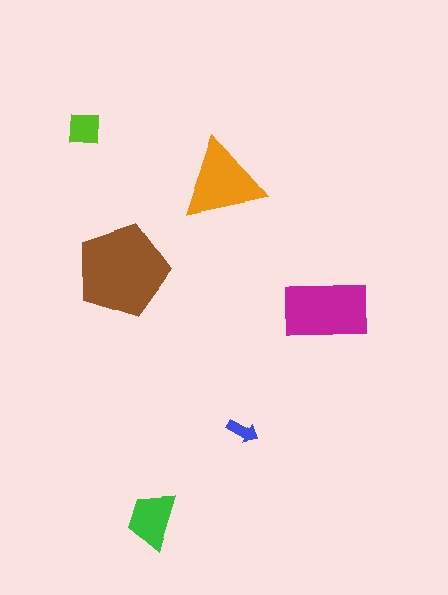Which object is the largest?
The brown pentagon.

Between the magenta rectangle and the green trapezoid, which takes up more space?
The magenta rectangle.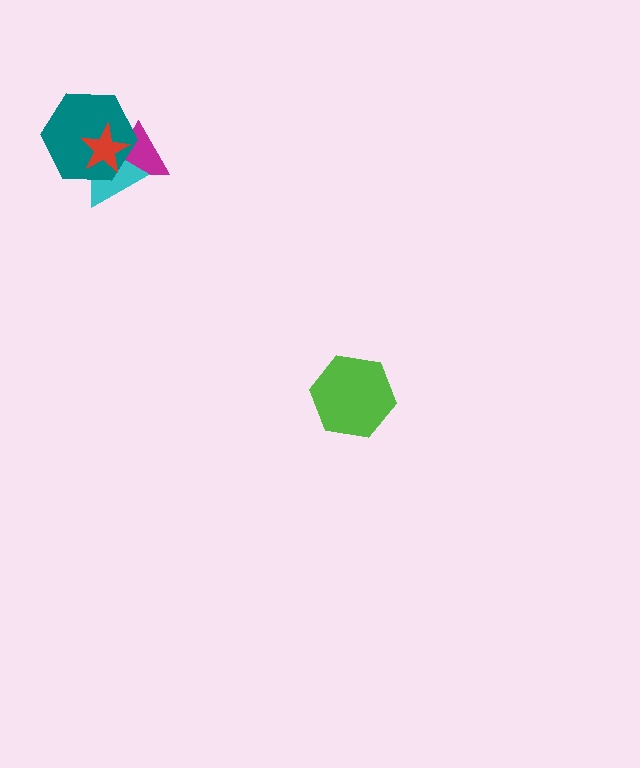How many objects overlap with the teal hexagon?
3 objects overlap with the teal hexagon.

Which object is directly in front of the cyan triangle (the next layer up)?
The teal hexagon is directly in front of the cyan triangle.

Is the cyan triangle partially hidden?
Yes, it is partially covered by another shape.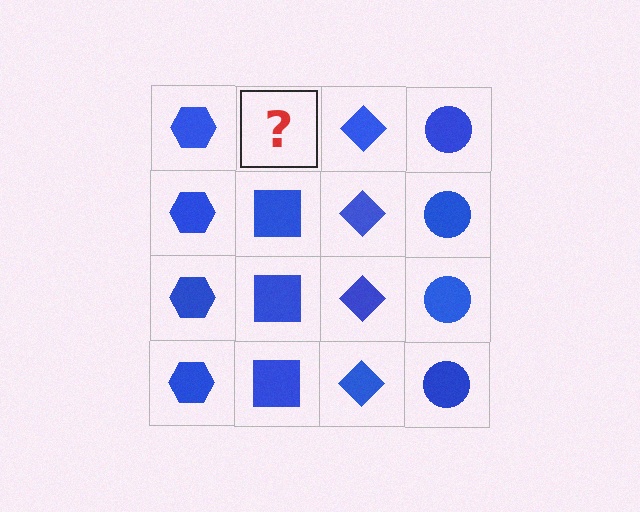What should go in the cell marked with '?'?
The missing cell should contain a blue square.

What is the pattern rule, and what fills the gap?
The rule is that each column has a consistent shape. The gap should be filled with a blue square.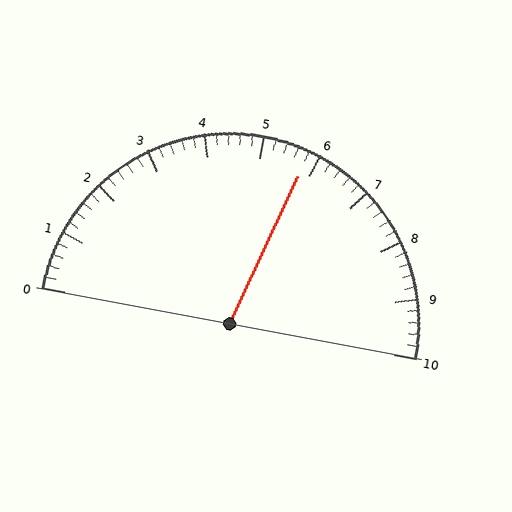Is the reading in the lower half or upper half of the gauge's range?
The reading is in the upper half of the range (0 to 10).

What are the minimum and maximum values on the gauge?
The gauge ranges from 0 to 10.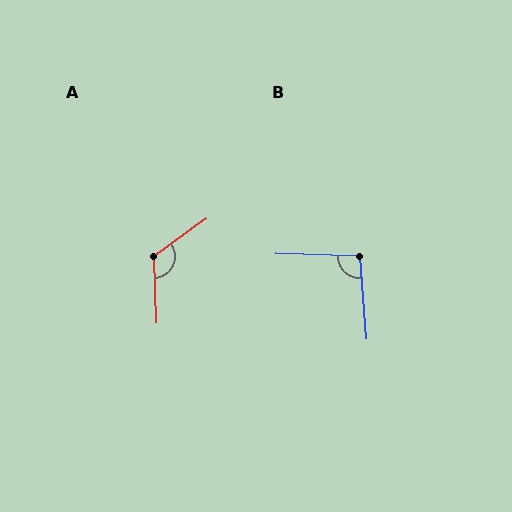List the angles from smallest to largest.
B (96°), A (124°).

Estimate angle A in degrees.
Approximately 124 degrees.